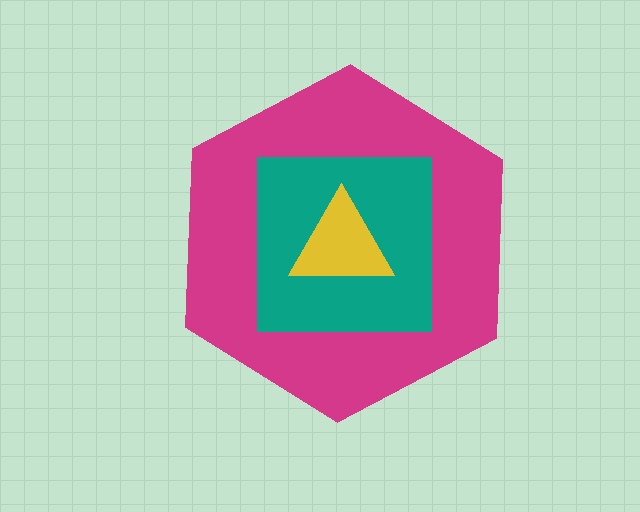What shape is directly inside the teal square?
The yellow triangle.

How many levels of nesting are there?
3.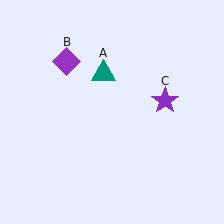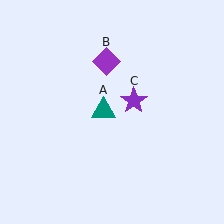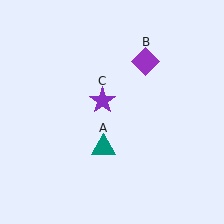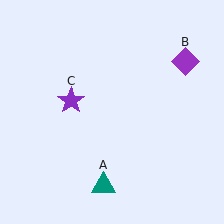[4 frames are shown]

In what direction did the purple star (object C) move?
The purple star (object C) moved left.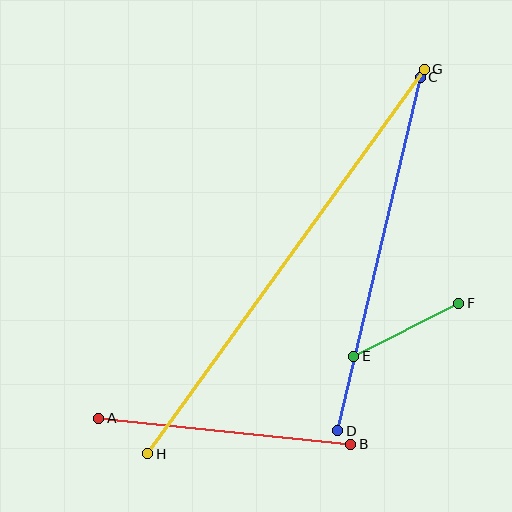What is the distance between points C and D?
The distance is approximately 363 pixels.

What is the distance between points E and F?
The distance is approximately 118 pixels.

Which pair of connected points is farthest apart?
Points G and H are farthest apart.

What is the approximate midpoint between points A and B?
The midpoint is at approximately (225, 431) pixels.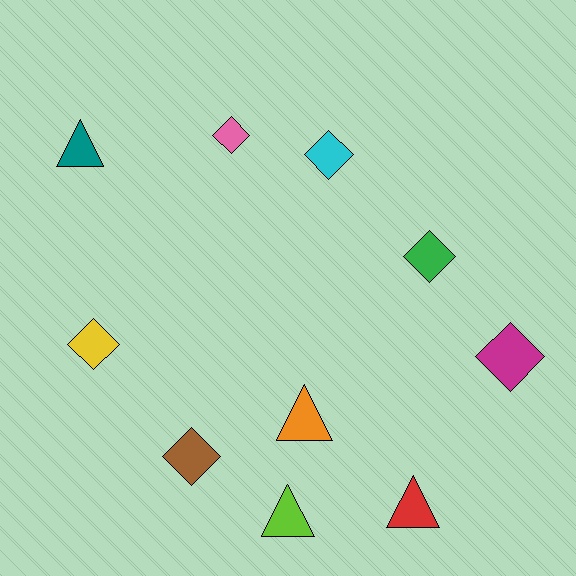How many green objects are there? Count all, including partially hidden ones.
There is 1 green object.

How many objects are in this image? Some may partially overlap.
There are 10 objects.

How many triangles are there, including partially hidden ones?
There are 4 triangles.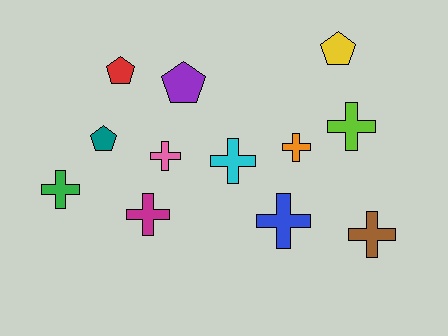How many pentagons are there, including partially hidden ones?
There are 4 pentagons.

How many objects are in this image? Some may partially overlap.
There are 12 objects.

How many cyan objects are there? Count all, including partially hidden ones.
There is 1 cyan object.